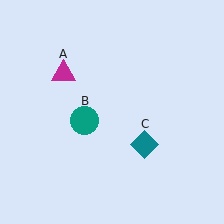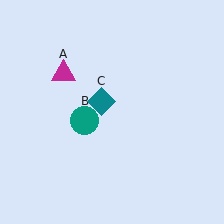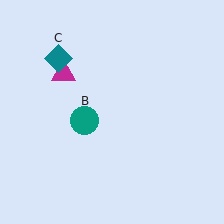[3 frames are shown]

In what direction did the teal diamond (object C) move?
The teal diamond (object C) moved up and to the left.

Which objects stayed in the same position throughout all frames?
Magenta triangle (object A) and teal circle (object B) remained stationary.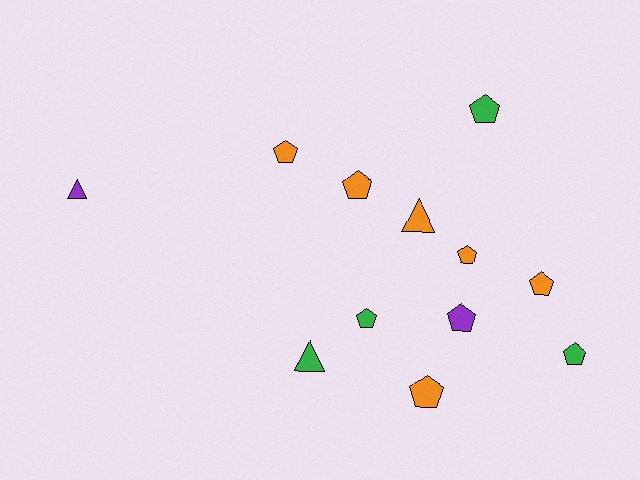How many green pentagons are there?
There are 3 green pentagons.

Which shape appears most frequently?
Pentagon, with 9 objects.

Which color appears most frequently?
Orange, with 6 objects.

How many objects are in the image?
There are 12 objects.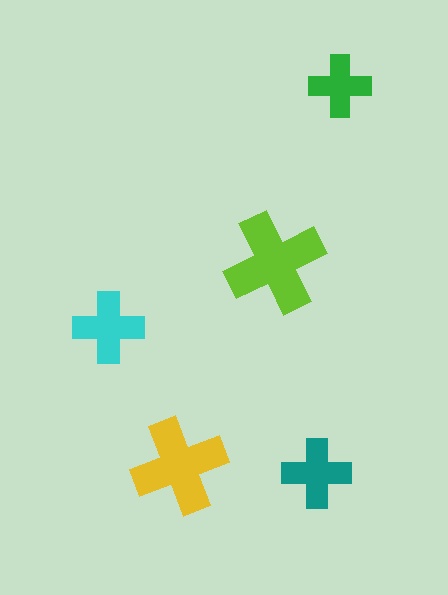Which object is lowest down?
The teal cross is bottommost.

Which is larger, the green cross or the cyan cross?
The cyan one.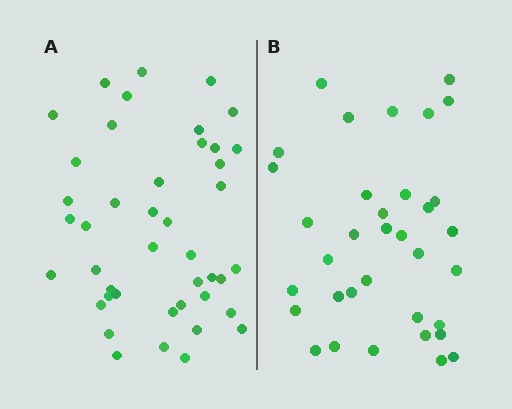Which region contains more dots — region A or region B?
Region A (the left region) has more dots.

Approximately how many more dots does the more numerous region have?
Region A has roughly 8 or so more dots than region B.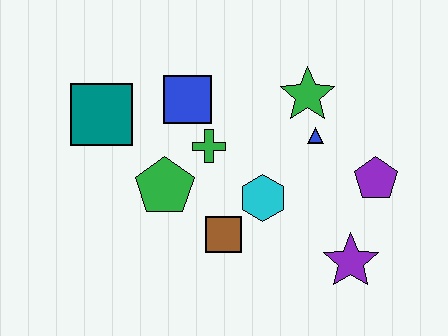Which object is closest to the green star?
The blue triangle is closest to the green star.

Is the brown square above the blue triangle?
No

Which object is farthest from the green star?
The teal square is farthest from the green star.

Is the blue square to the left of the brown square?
Yes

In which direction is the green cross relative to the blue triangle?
The green cross is to the left of the blue triangle.